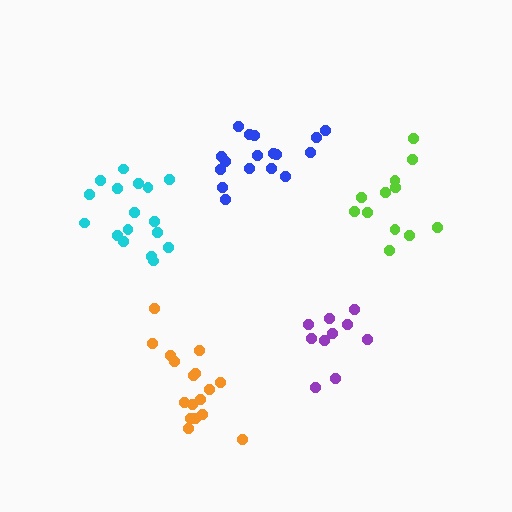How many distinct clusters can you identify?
There are 5 distinct clusters.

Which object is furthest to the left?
The cyan cluster is leftmost.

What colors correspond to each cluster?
The clusters are colored: purple, blue, lime, cyan, orange.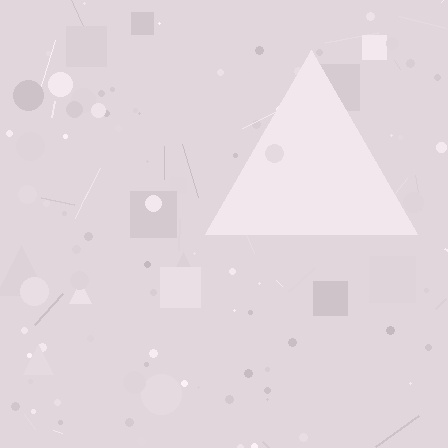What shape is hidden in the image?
A triangle is hidden in the image.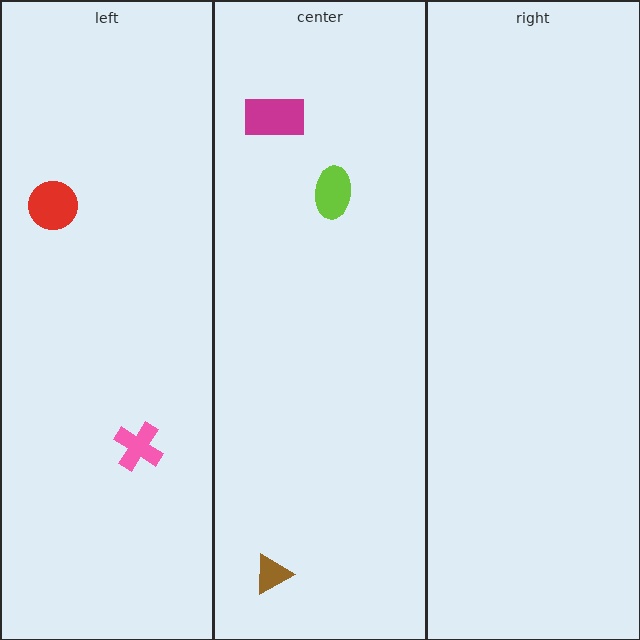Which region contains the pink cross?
The left region.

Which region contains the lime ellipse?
The center region.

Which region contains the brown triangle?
The center region.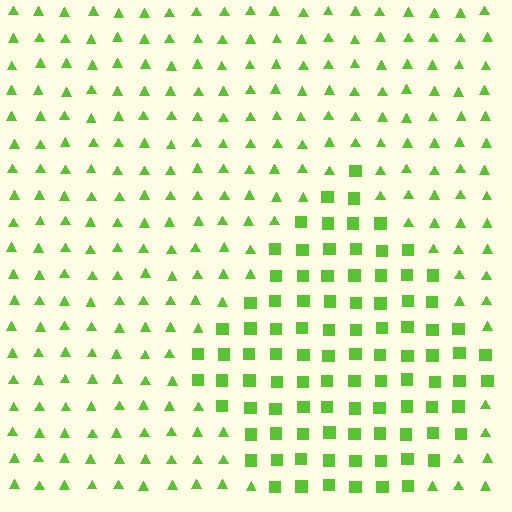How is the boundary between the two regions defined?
The boundary is defined by a change in element shape: squares inside vs. triangles outside. All elements share the same color and spacing.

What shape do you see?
I see a diamond.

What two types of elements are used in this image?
The image uses squares inside the diamond region and triangles outside it.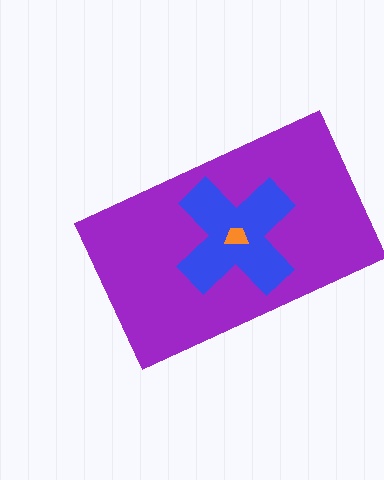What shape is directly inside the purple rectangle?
The blue cross.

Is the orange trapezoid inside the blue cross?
Yes.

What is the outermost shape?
The purple rectangle.